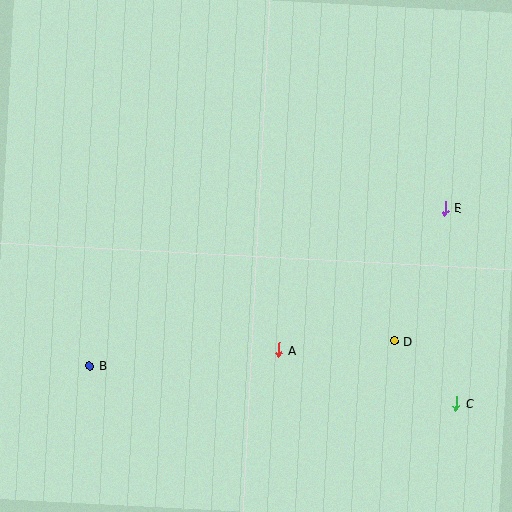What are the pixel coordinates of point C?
Point C is at (456, 403).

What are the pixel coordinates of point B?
Point B is at (90, 366).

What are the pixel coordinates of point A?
Point A is at (279, 350).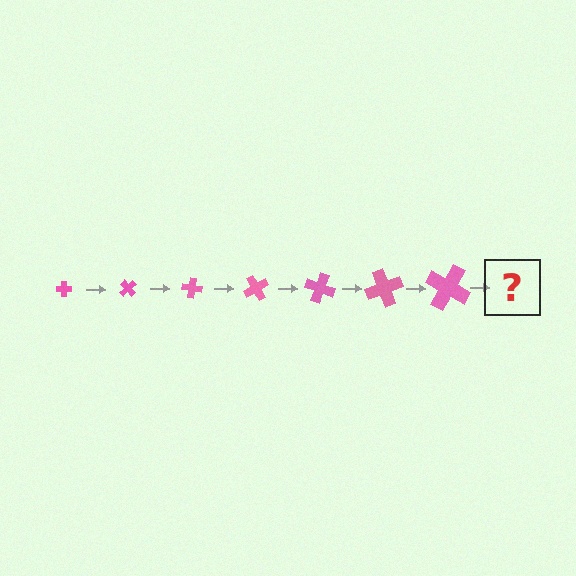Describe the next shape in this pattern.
It should be a cross, larger than the previous one and rotated 350 degrees from the start.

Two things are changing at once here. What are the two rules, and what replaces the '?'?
The two rules are that the cross grows larger each step and it rotates 50 degrees each step. The '?' should be a cross, larger than the previous one and rotated 350 degrees from the start.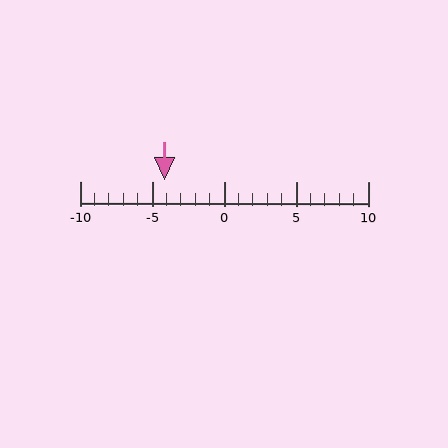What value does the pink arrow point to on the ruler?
The pink arrow points to approximately -4.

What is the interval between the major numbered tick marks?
The major tick marks are spaced 5 units apart.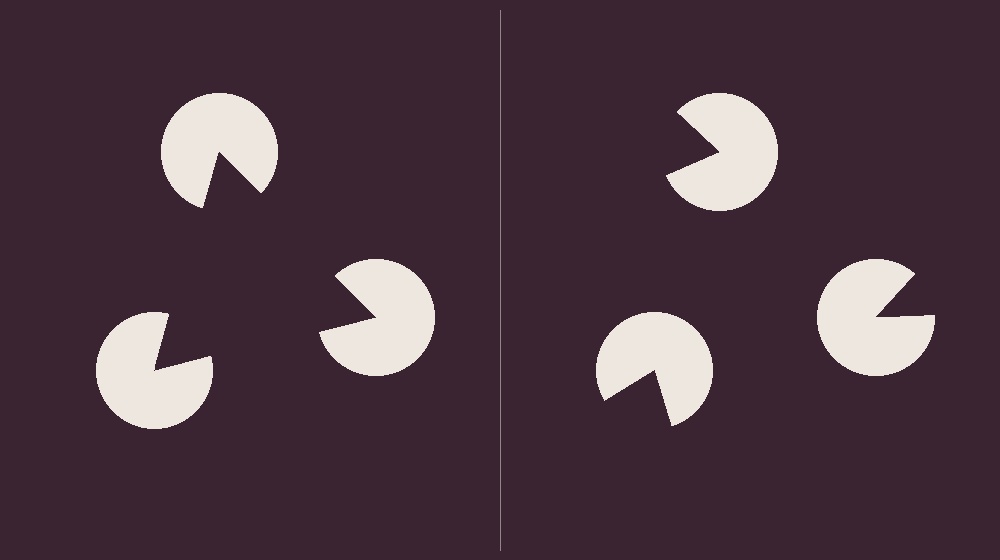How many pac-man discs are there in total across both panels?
6 — 3 on each side.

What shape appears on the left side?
An illusory triangle.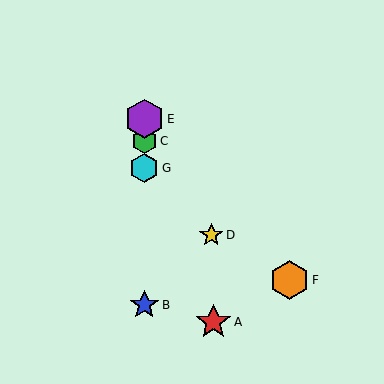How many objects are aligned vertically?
4 objects (B, C, E, G) are aligned vertically.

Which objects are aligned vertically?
Objects B, C, E, G are aligned vertically.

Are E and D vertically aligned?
No, E is at x≈144 and D is at x≈211.